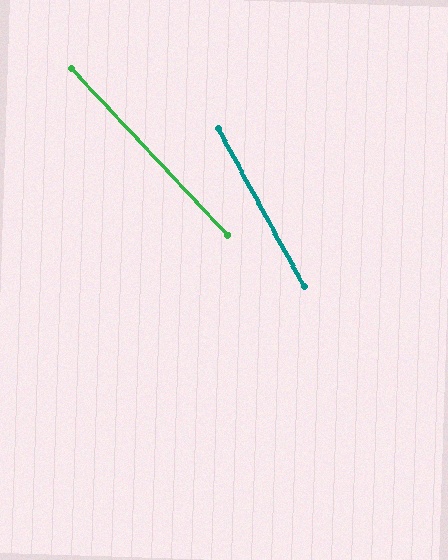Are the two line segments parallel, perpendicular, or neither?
Neither parallel nor perpendicular — they differ by about 14°.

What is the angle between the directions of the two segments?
Approximately 14 degrees.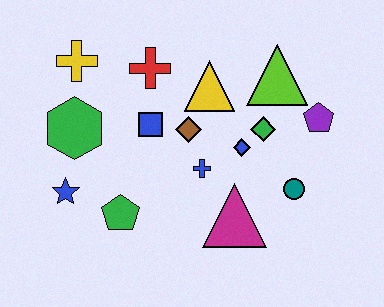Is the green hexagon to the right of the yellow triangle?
No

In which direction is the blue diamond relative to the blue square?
The blue diamond is to the right of the blue square.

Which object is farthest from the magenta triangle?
The yellow cross is farthest from the magenta triangle.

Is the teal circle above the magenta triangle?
Yes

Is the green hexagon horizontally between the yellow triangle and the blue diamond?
No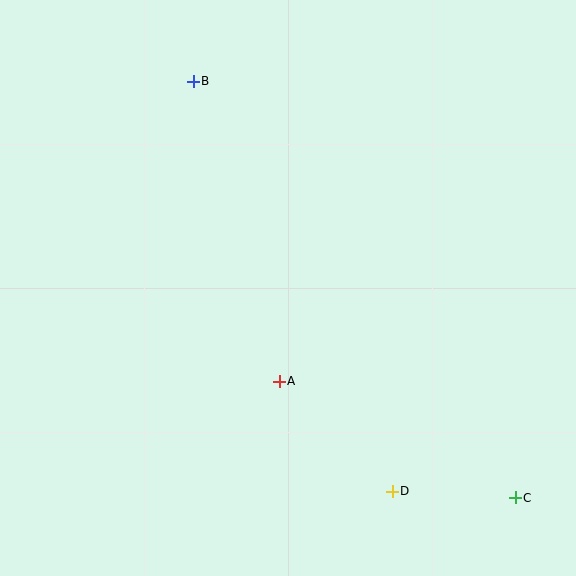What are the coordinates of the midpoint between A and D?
The midpoint between A and D is at (336, 436).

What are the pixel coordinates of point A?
Point A is at (279, 381).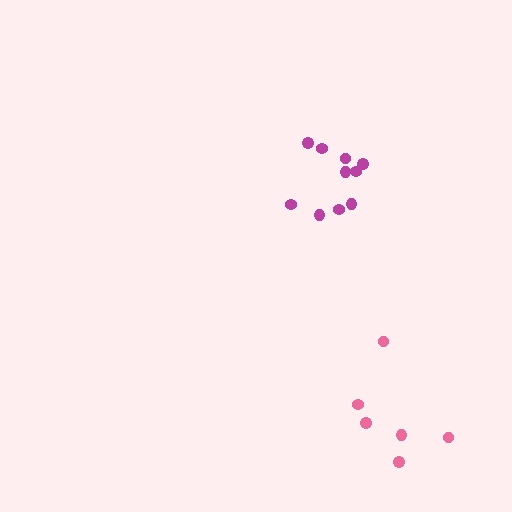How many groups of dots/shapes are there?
There are 2 groups.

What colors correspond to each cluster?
The clusters are colored: pink, magenta.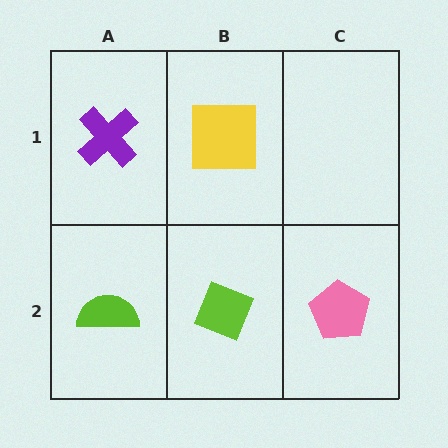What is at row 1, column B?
A yellow square.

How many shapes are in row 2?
3 shapes.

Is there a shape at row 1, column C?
No, that cell is empty.